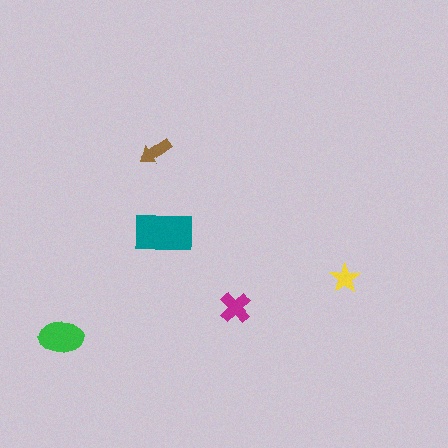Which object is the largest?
The teal rectangle.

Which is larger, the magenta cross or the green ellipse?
The green ellipse.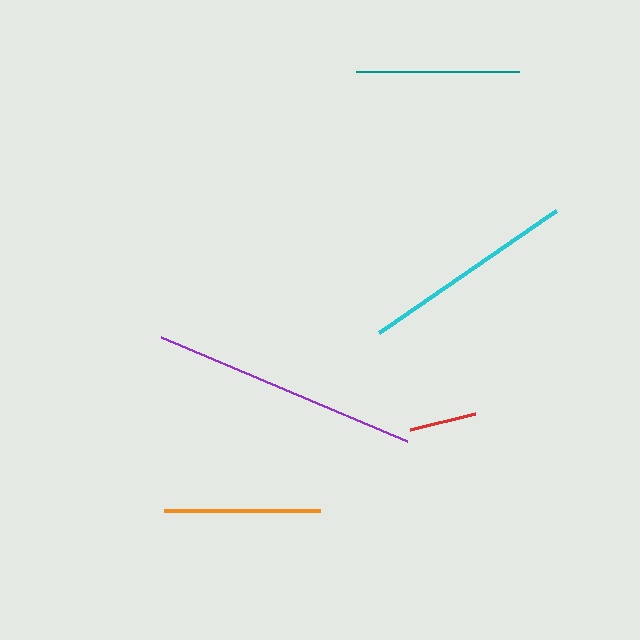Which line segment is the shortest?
The red line is the shortest at approximately 67 pixels.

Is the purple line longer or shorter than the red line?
The purple line is longer than the red line.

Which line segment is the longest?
The purple line is the longest at approximately 266 pixels.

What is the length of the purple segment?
The purple segment is approximately 266 pixels long.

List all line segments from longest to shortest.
From longest to shortest: purple, cyan, teal, orange, red.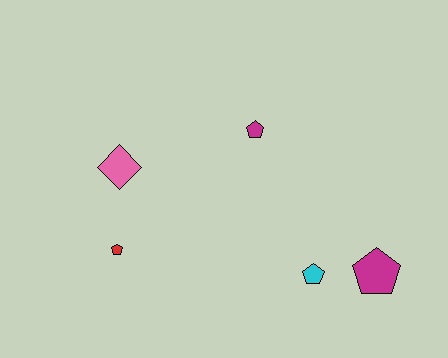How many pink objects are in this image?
There is 1 pink object.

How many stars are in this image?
There are no stars.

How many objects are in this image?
There are 5 objects.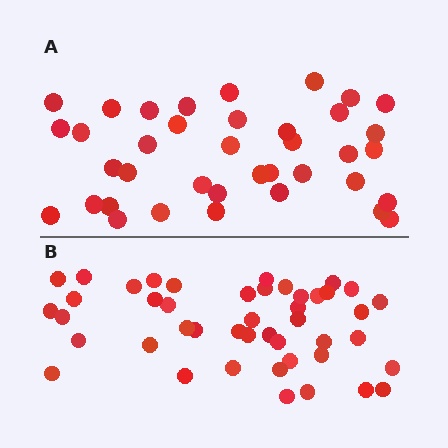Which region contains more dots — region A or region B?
Region B (the bottom region) has more dots.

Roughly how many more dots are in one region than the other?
Region B has roughly 8 or so more dots than region A.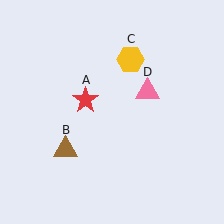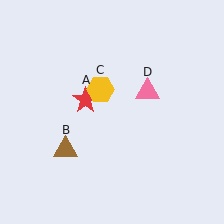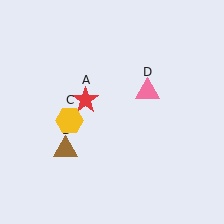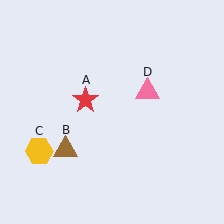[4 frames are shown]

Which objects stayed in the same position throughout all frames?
Red star (object A) and brown triangle (object B) and pink triangle (object D) remained stationary.